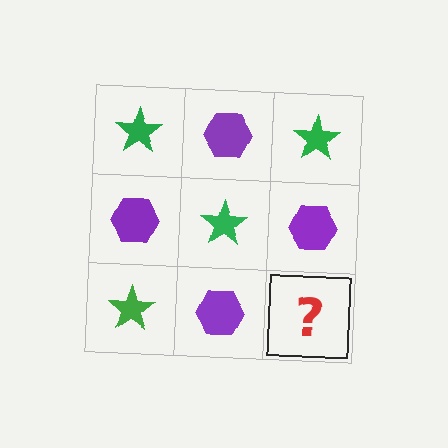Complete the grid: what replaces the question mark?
The question mark should be replaced with a green star.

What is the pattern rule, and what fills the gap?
The rule is that it alternates green star and purple hexagon in a checkerboard pattern. The gap should be filled with a green star.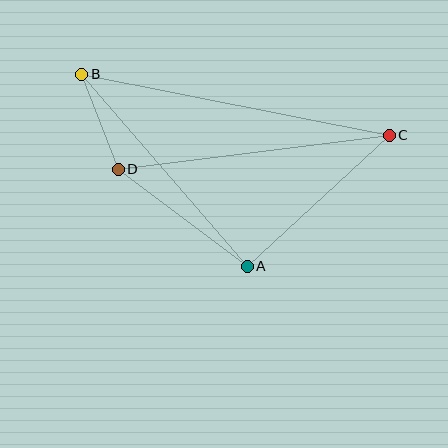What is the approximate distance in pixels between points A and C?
The distance between A and C is approximately 193 pixels.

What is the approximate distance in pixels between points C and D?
The distance between C and D is approximately 273 pixels.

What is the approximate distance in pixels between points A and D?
The distance between A and D is approximately 161 pixels.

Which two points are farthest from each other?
Points B and C are farthest from each other.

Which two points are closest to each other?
Points B and D are closest to each other.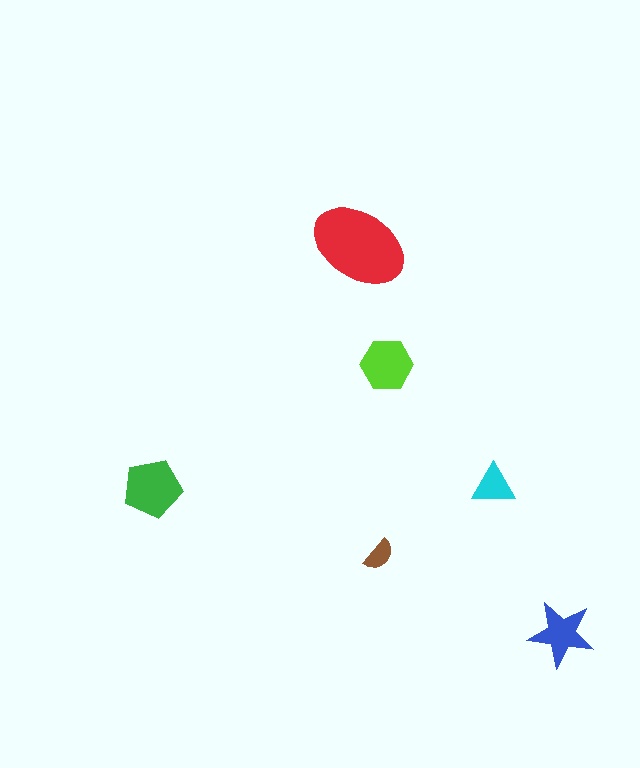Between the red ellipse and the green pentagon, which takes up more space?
The red ellipse.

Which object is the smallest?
The brown semicircle.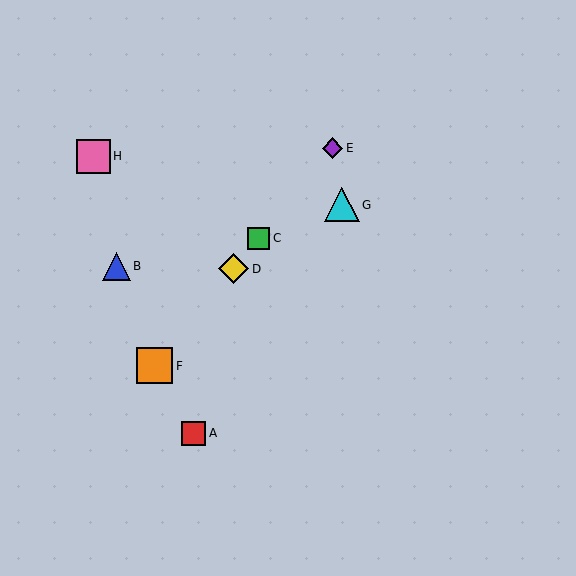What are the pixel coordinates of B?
Object B is at (116, 266).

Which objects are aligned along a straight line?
Objects C, D, E, F are aligned along a straight line.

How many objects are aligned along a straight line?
4 objects (C, D, E, F) are aligned along a straight line.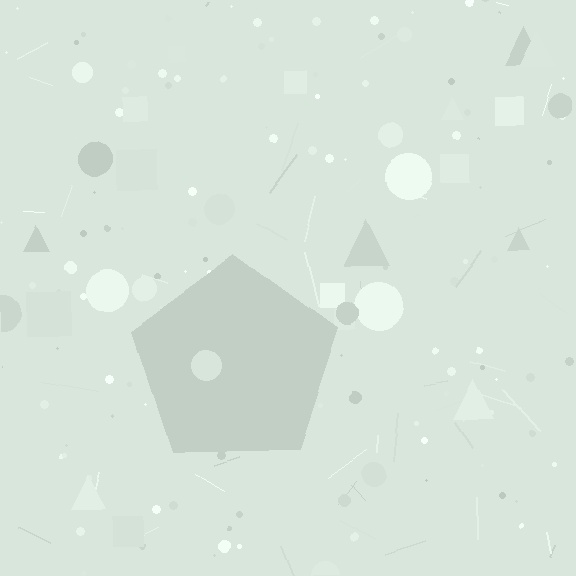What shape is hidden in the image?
A pentagon is hidden in the image.